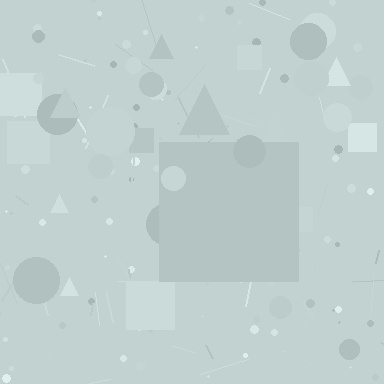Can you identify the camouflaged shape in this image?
The camouflaged shape is a square.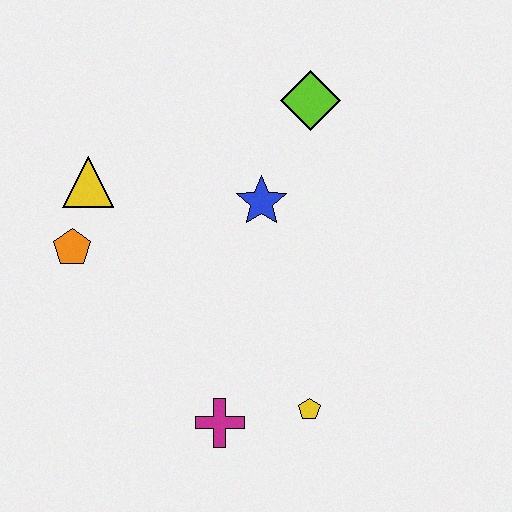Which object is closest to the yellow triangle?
The orange pentagon is closest to the yellow triangle.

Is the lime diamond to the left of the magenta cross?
No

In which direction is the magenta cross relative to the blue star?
The magenta cross is below the blue star.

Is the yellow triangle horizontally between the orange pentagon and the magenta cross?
Yes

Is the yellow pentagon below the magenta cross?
No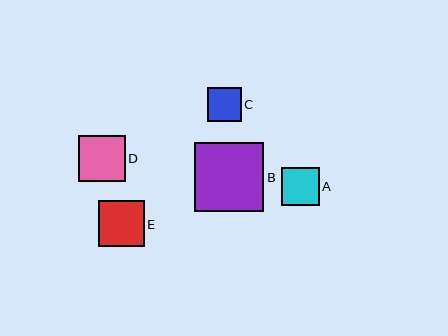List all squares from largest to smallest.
From largest to smallest: B, D, E, A, C.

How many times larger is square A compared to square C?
Square A is approximately 1.1 times the size of square C.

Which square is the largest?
Square B is the largest with a size of approximately 69 pixels.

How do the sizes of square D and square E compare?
Square D and square E are approximately the same size.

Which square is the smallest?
Square C is the smallest with a size of approximately 34 pixels.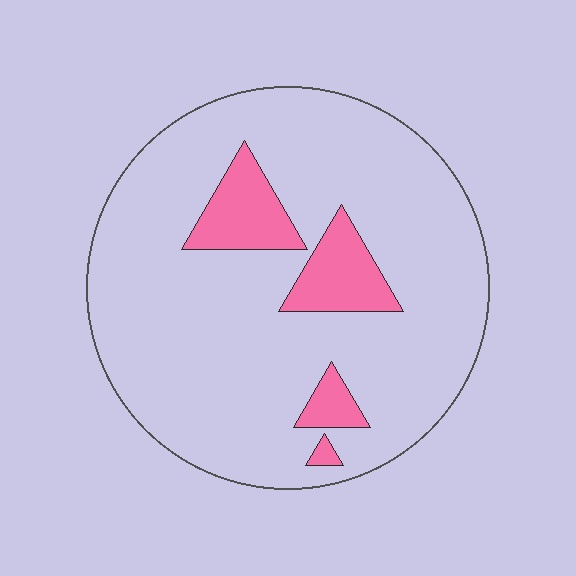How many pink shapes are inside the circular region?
4.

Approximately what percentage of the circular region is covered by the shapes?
Approximately 15%.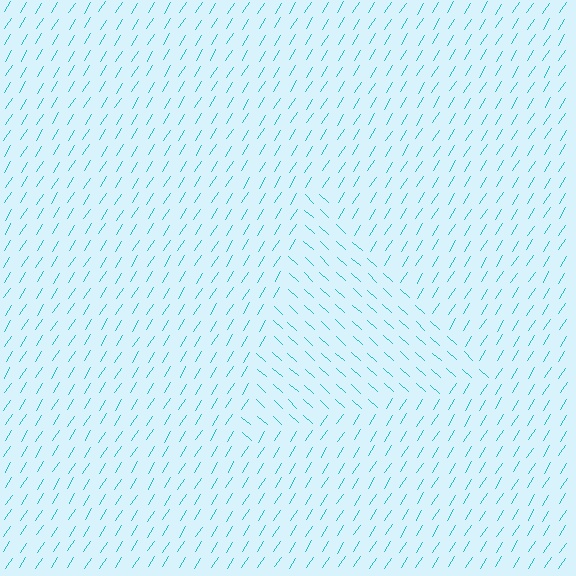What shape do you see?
I see a triangle.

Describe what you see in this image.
The image is filled with small cyan line segments. A triangle region in the image has lines oriented differently from the surrounding lines, creating a visible texture boundary.